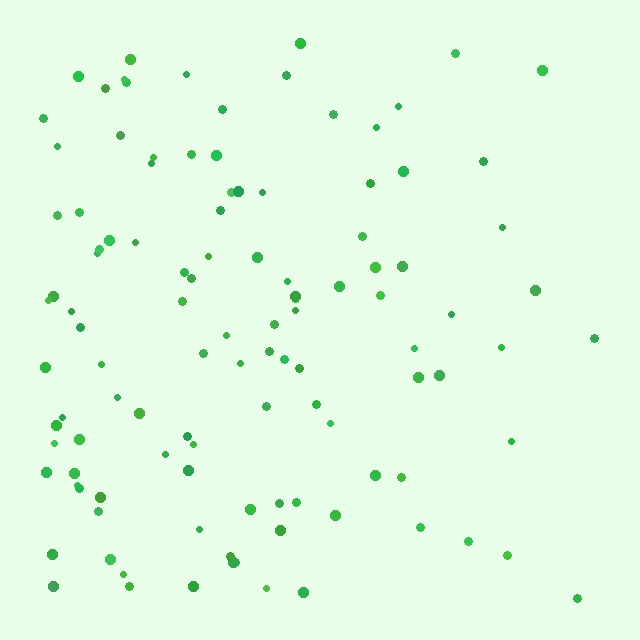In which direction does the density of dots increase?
From right to left, with the left side densest.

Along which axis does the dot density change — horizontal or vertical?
Horizontal.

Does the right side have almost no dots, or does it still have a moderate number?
Still a moderate number, just noticeably fewer than the left.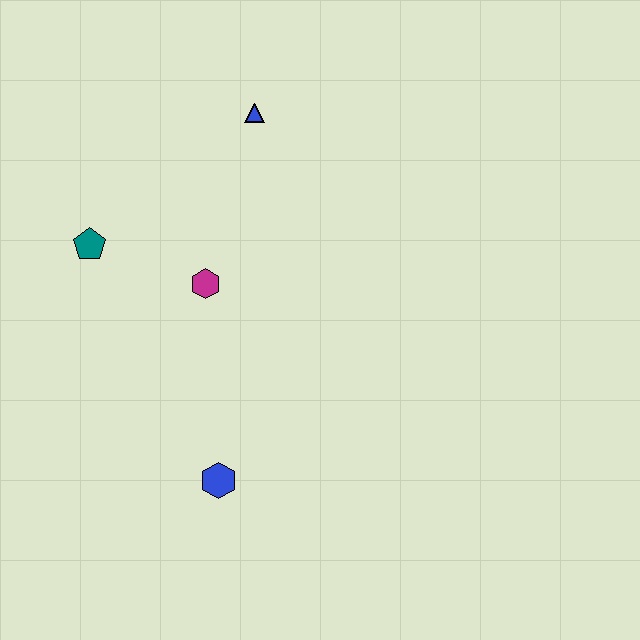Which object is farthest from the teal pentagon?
The blue hexagon is farthest from the teal pentagon.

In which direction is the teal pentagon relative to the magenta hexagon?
The teal pentagon is to the left of the magenta hexagon.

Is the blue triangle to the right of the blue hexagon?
Yes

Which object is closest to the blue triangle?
The magenta hexagon is closest to the blue triangle.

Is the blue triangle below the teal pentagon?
No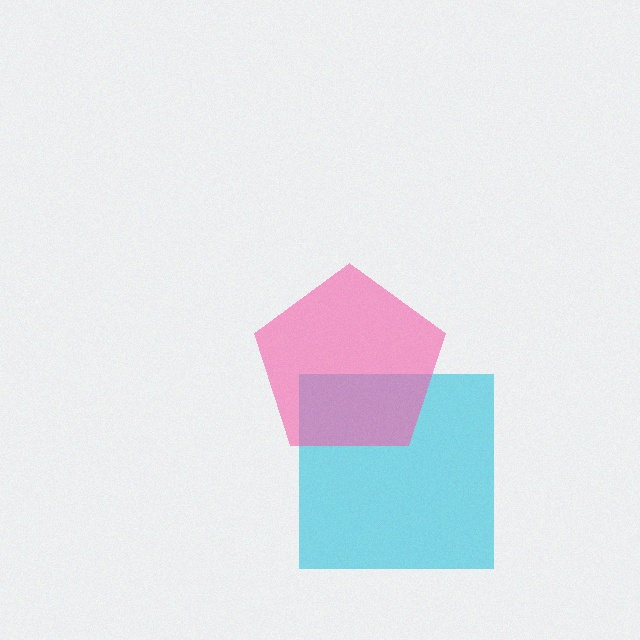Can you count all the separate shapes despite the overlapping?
Yes, there are 2 separate shapes.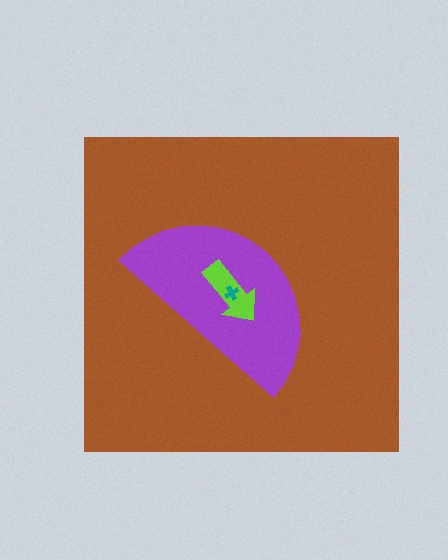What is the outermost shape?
The brown square.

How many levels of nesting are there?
4.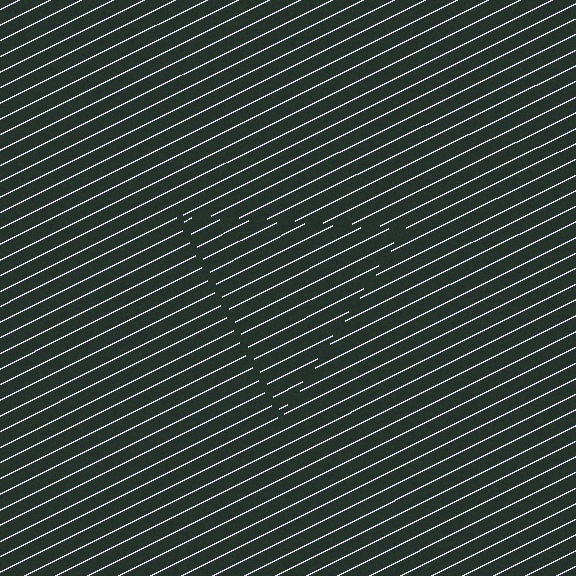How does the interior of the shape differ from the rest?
The interior of the shape contains the same grating, shifted by half a period — the contour is defined by the phase discontinuity where line-ends from the inner and outer gratings abut.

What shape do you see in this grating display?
An illusory triangle. The interior of the shape contains the same grating, shifted by half a period — the contour is defined by the phase discontinuity where line-ends from the inner and outer gratings abut.